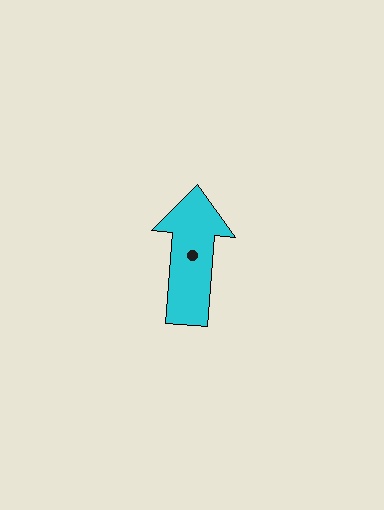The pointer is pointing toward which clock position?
Roughly 12 o'clock.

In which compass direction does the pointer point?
North.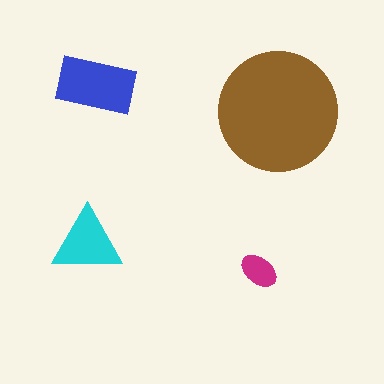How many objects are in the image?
There are 4 objects in the image.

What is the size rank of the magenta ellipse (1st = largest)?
4th.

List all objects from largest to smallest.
The brown circle, the blue rectangle, the cyan triangle, the magenta ellipse.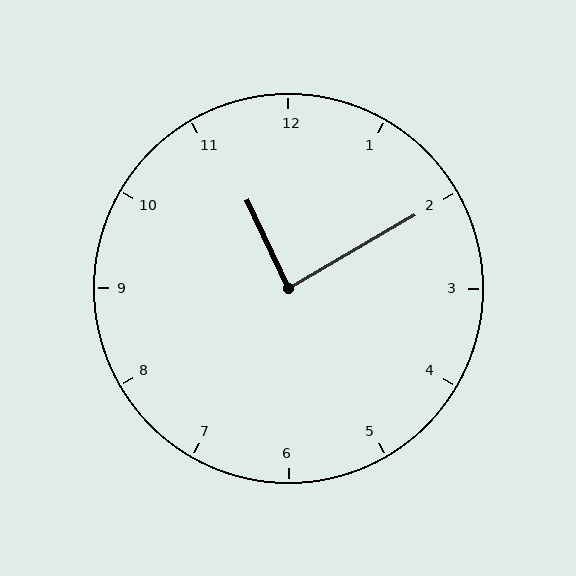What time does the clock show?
11:10.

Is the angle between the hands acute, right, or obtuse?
It is right.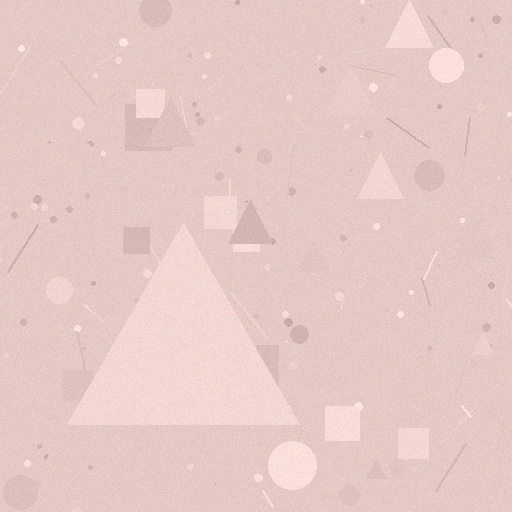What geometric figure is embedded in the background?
A triangle is embedded in the background.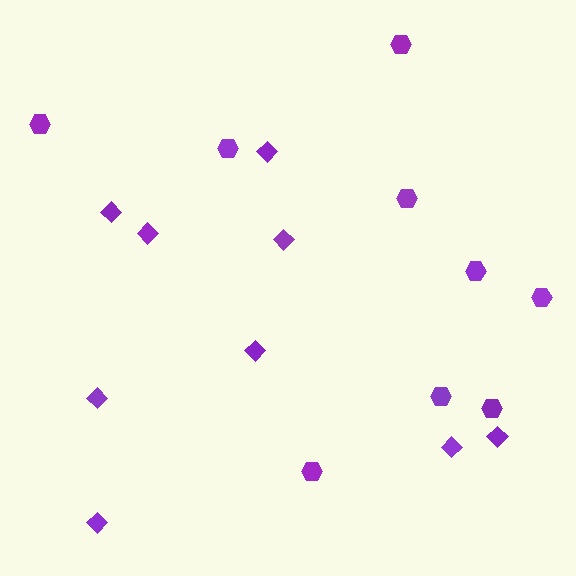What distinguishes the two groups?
There are 2 groups: one group of diamonds (9) and one group of hexagons (9).